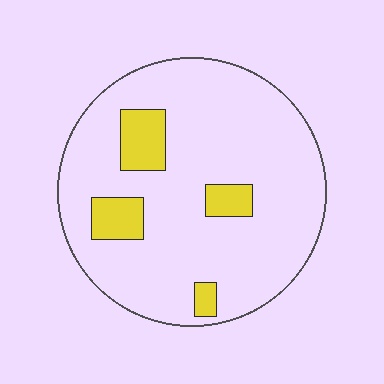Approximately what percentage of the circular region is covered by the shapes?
Approximately 15%.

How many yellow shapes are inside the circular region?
4.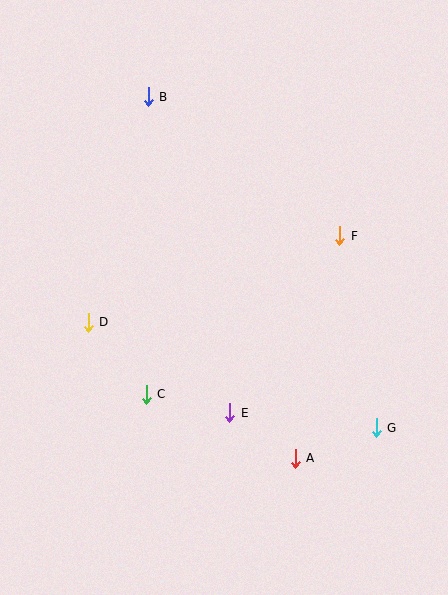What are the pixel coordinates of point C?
Point C is at (146, 394).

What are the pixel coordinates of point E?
Point E is at (230, 413).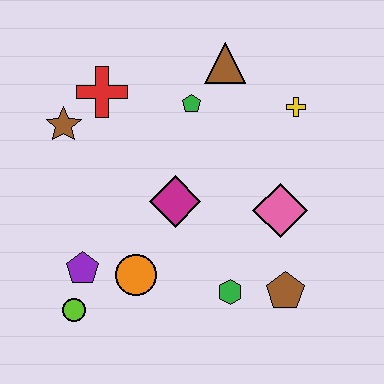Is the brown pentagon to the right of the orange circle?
Yes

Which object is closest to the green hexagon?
The brown pentagon is closest to the green hexagon.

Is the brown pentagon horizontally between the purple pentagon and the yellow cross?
Yes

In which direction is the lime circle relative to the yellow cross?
The lime circle is to the left of the yellow cross.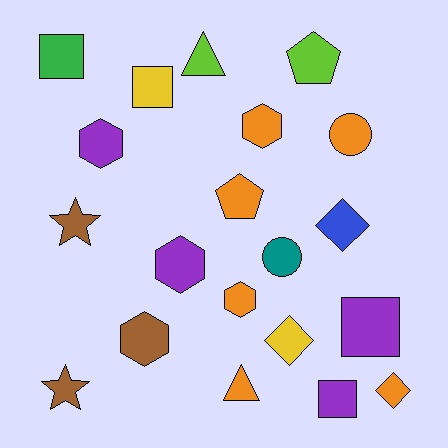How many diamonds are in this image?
There are 3 diamonds.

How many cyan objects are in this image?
There are no cyan objects.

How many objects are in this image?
There are 20 objects.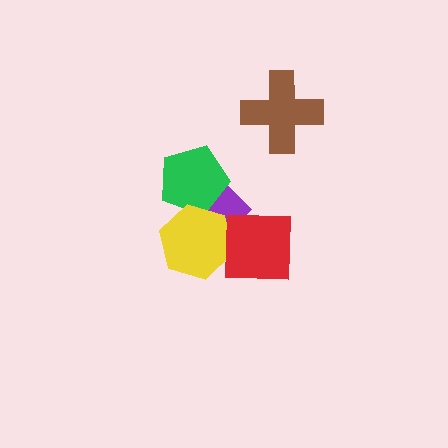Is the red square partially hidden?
No, no other shape covers it.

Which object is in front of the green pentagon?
The yellow hexagon is in front of the green pentagon.